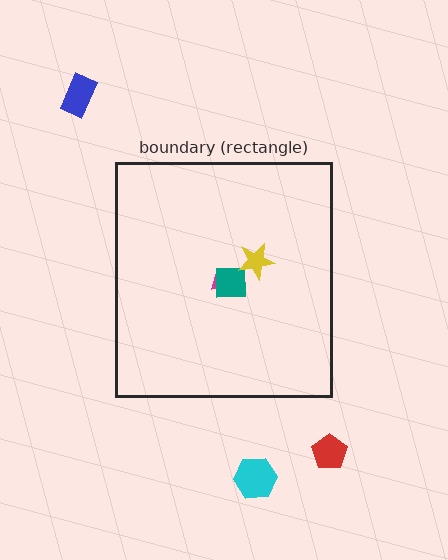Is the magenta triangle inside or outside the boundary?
Inside.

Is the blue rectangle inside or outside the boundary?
Outside.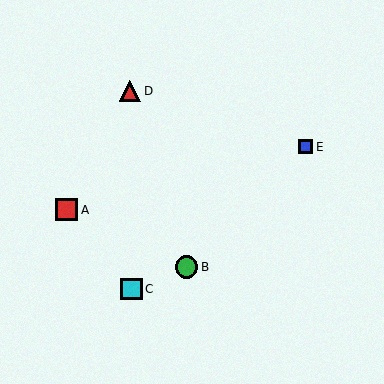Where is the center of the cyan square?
The center of the cyan square is at (132, 289).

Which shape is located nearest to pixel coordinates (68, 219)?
The red square (labeled A) at (66, 210) is nearest to that location.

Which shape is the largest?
The green circle (labeled B) is the largest.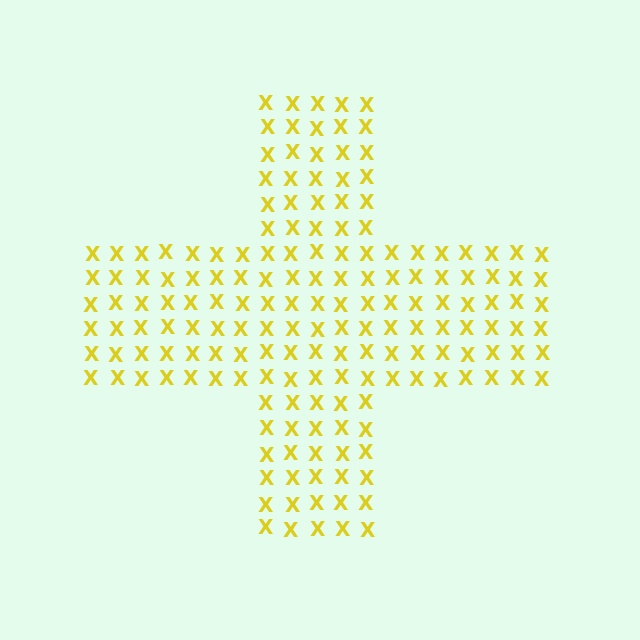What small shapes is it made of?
It is made of small letter X's.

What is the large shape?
The large shape is a cross.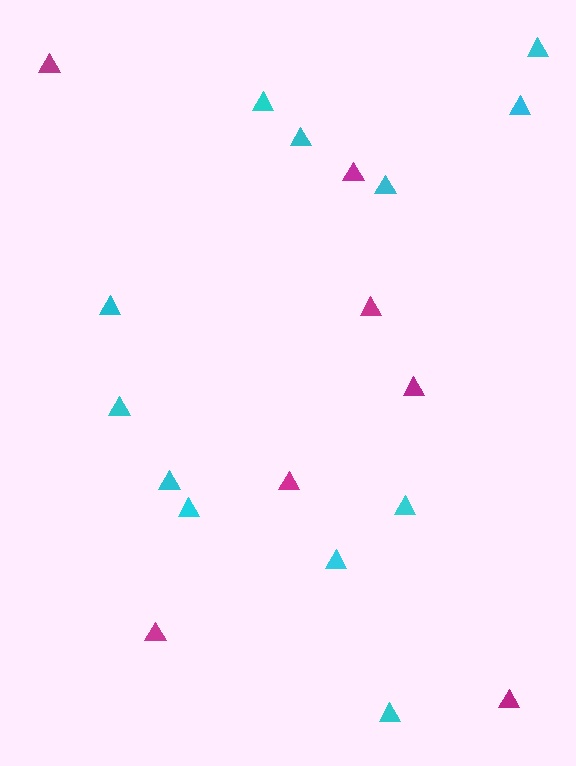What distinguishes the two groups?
There are 2 groups: one group of cyan triangles (12) and one group of magenta triangles (7).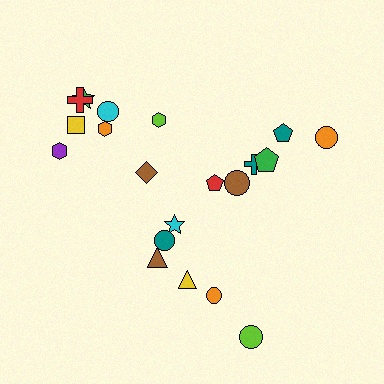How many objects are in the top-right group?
There are 6 objects.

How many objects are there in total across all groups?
There are 20 objects.